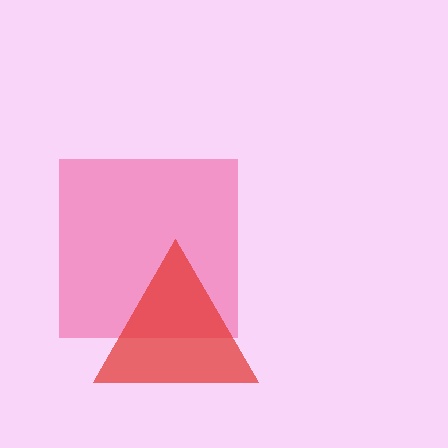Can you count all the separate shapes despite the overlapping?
Yes, there are 2 separate shapes.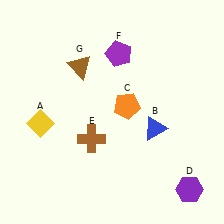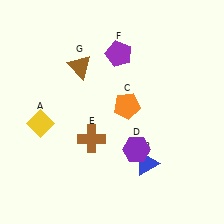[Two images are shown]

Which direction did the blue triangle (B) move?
The blue triangle (B) moved down.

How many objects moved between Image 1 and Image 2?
2 objects moved between the two images.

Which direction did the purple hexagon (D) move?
The purple hexagon (D) moved left.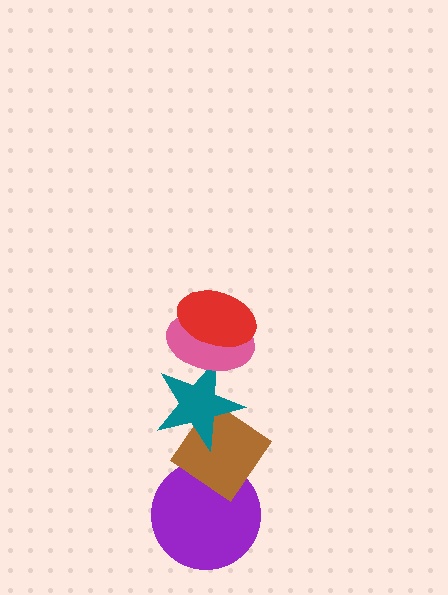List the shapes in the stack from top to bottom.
From top to bottom: the red ellipse, the pink ellipse, the teal star, the brown diamond, the purple circle.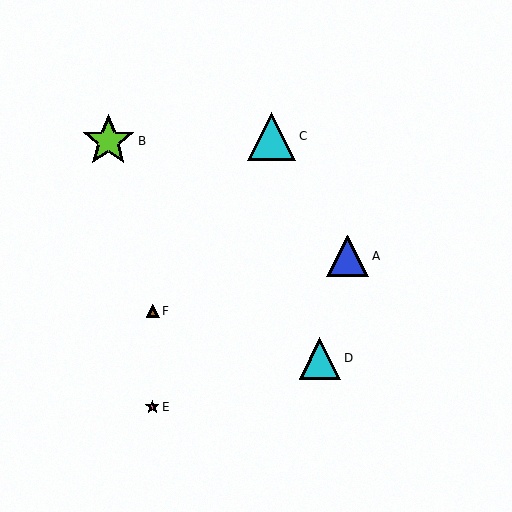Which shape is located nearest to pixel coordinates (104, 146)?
The lime star (labeled B) at (108, 141) is nearest to that location.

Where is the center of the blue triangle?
The center of the blue triangle is at (348, 256).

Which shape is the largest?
The lime star (labeled B) is the largest.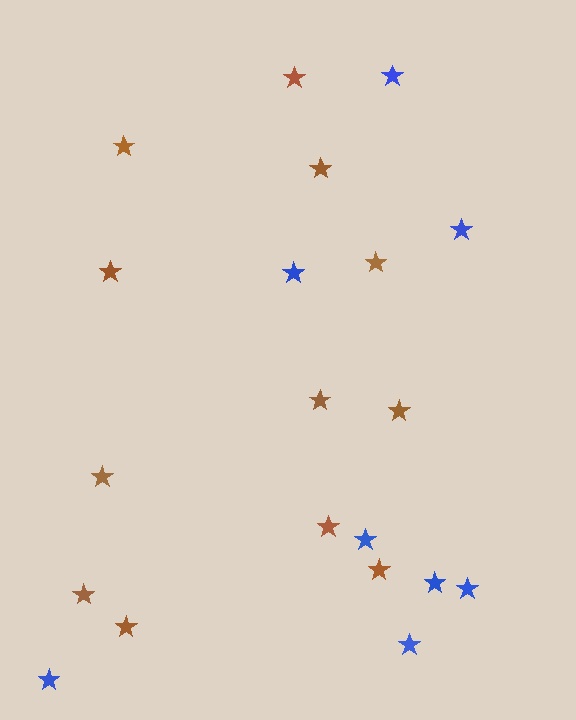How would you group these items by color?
There are 2 groups: one group of blue stars (8) and one group of brown stars (12).